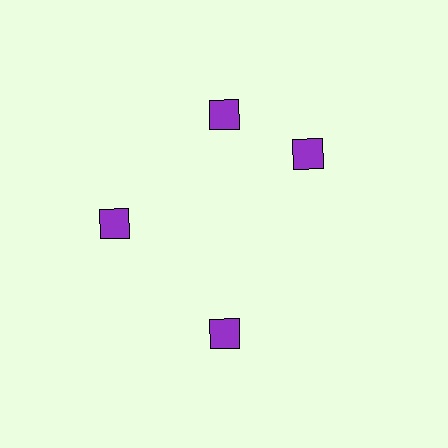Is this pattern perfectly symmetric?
No. The 4 purple diamonds are arranged in a ring, but one element near the 3 o'clock position is rotated out of alignment along the ring, breaking the 4-fold rotational symmetry.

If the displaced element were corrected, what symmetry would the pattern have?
It would have 4-fold rotational symmetry — the pattern would map onto itself every 90 degrees.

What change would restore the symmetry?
The symmetry would be restored by rotating it back into even spacing with its neighbors so that all 4 diamonds sit at equal angles and equal distance from the center.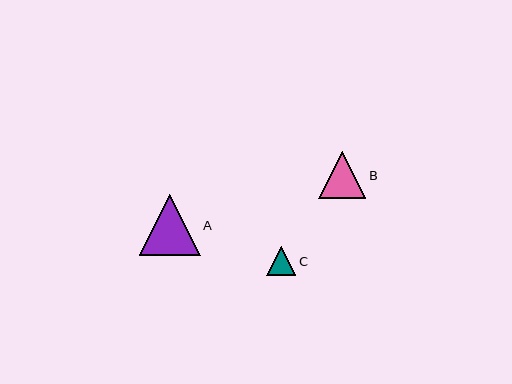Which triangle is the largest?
Triangle A is the largest with a size of approximately 61 pixels.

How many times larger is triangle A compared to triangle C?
Triangle A is approximately 2.1 times the size of triangle C.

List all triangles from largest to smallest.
From largest to smallest: A, B, C.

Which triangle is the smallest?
Triangle C is the smallest with a size of approximately 29 pixels.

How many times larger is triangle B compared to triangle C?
Triangle B is approximately 1.6 times the size of triangle C.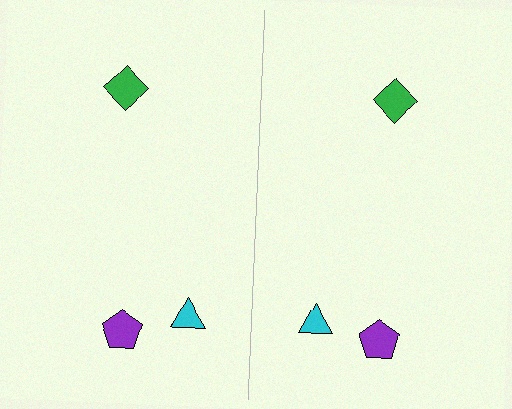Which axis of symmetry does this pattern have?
The pattern has a vertical axis of symmetry running through the center of the image.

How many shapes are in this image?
There are 6 shapes in this image.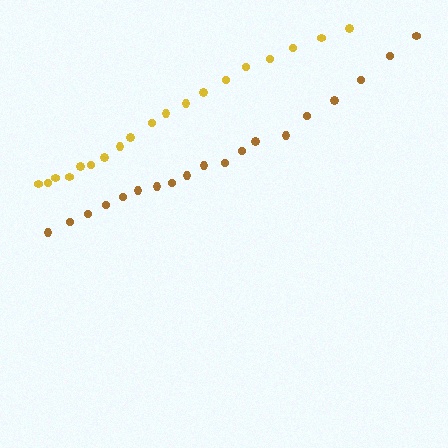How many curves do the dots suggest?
There are 2 distinct paths.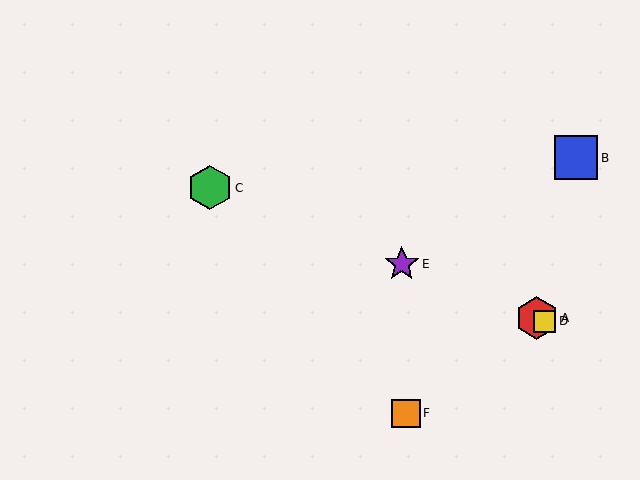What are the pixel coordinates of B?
Object B is at (576, 157).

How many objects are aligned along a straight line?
4 objects (A, C, D, E) are aligned along a straight line.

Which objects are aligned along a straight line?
Objects A, C, D, E are aligned along a straight line.